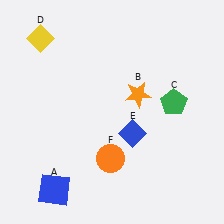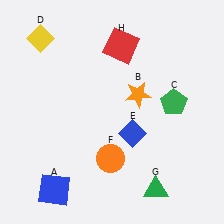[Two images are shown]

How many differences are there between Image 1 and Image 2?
There are 2 differences between the two images.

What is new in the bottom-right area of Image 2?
A green triangle (G) was added in the bottom-right area of Image 2.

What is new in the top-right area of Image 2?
A red square (H) was added in the top-right area of Image 2.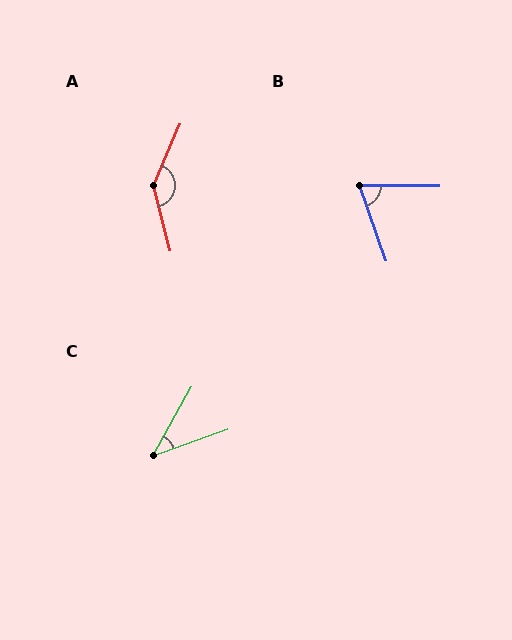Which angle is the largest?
A, at approximately 143 degrees.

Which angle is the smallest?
C, at approximately 41 degrees.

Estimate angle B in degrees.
Approximately 70 degrees.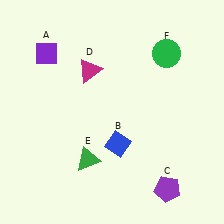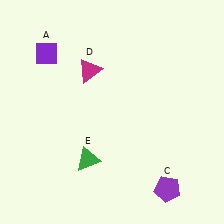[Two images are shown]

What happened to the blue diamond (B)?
The blue diamond (B) was removed in Image 2. It was in the bottom-right area of Image 1.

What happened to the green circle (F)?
The green circle (F) was removed in Image 2. It was in the top-right area of Image 1.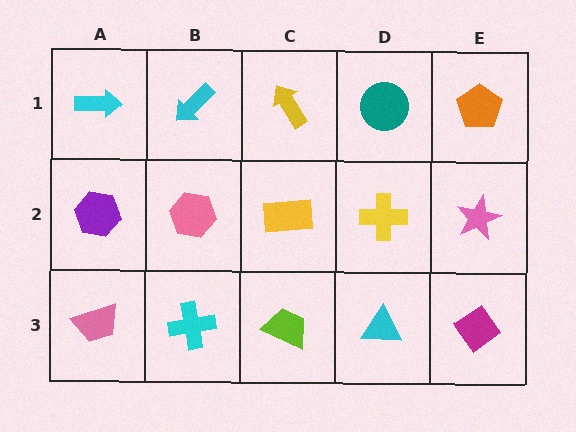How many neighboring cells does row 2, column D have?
4.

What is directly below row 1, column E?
A pink star.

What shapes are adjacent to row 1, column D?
A yellow cross (row 2, column D), a yellow arrow (row 1, column C), an orange pentagon (row 1, column E).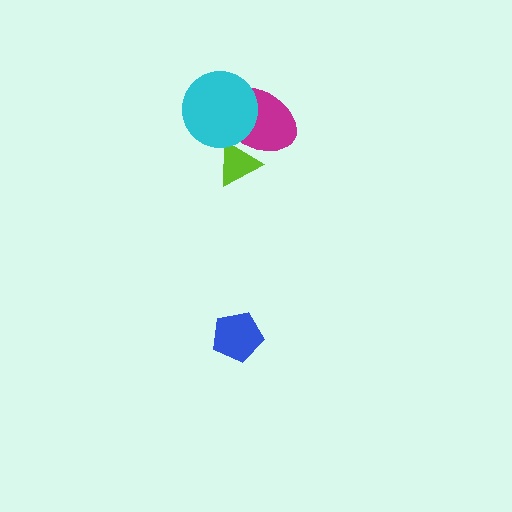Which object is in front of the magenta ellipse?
The cyan circle is in front of the magenta ellipse.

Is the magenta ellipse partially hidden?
Yes, it is partially covered by another shape.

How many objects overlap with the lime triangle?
2 objects overlap with the lime triangle.